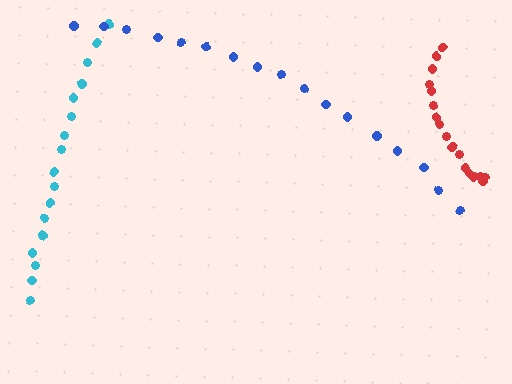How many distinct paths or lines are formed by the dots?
There are 3 distinct paths.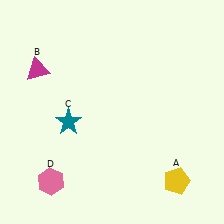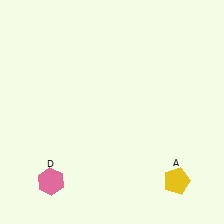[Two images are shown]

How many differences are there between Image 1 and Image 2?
There are 2 differences between the two images.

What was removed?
The teal star (C), the magenta triangle (B) were removed in Image 2.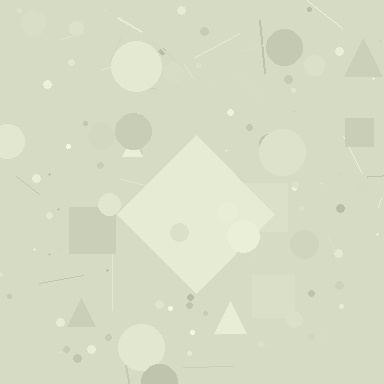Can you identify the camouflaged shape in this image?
The camouflaged shape is a diamond.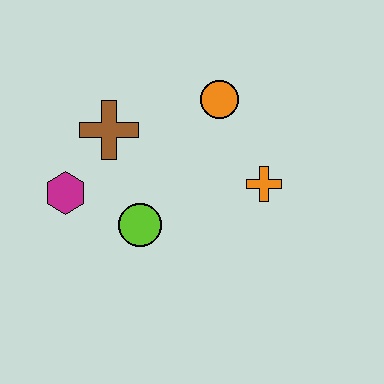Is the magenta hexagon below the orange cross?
Yes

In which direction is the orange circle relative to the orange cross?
The orange circle is above the orange cross.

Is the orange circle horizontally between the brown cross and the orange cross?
Yes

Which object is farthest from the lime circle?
The orange circle is farthest from the lime circle.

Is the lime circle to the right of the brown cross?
Yes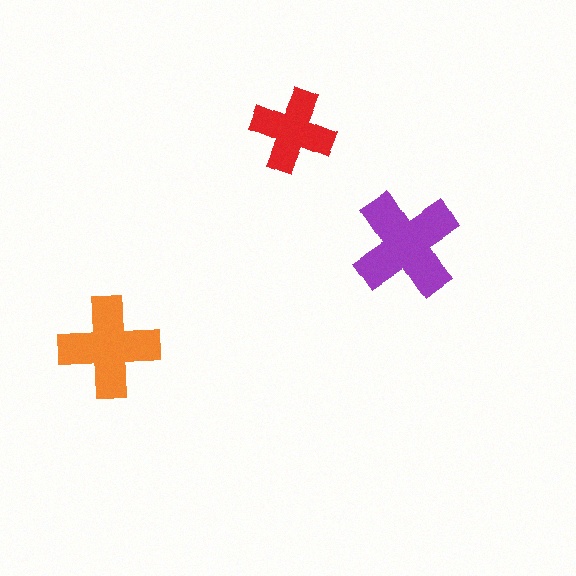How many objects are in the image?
There are 3 objects in the image.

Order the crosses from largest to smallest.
the purple one, the orange one, the red one.